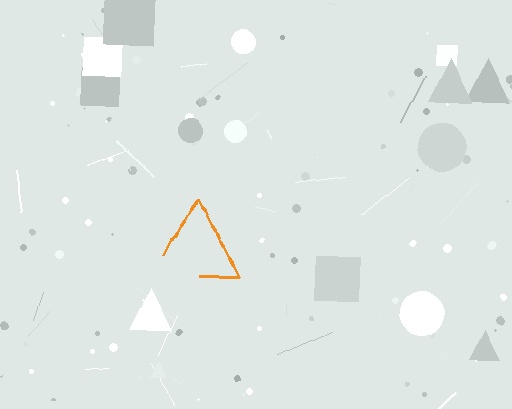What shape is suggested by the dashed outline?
The dashed outline suggests a triangle.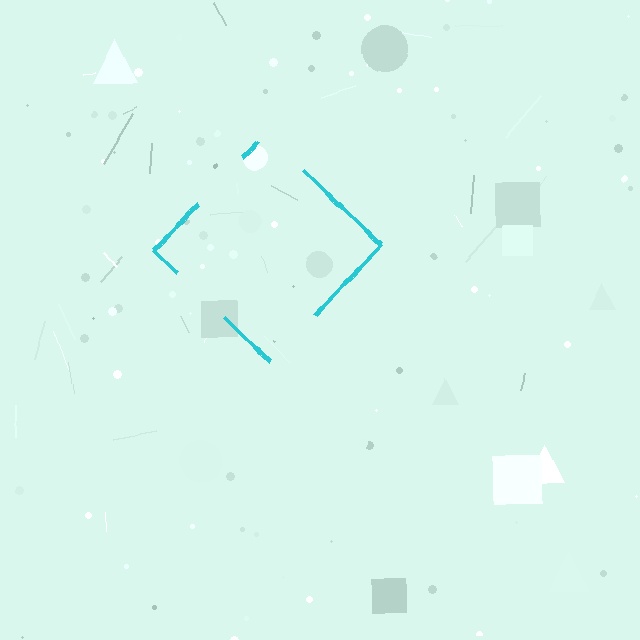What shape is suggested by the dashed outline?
The dashed outline suggests a diamond.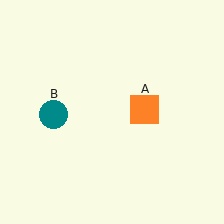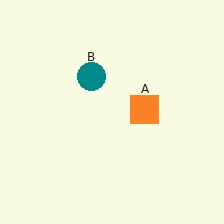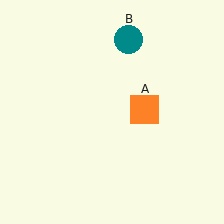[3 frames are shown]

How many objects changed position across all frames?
1 object changed position: teal circle (object B).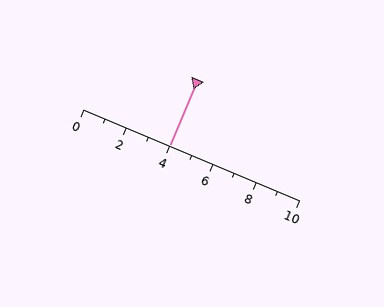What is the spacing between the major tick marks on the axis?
The major ticks are spaced 2 apart.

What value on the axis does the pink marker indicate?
The marker indicates approximately 4.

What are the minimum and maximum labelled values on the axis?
The axis runs from 0 to 10.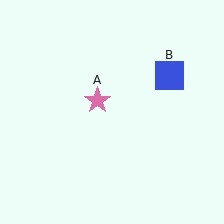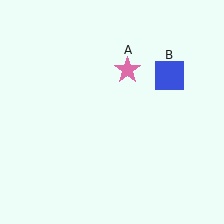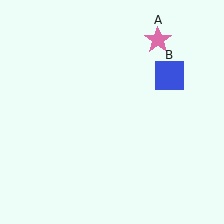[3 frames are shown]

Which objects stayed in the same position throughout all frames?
Blue square (object B) remained stationary.